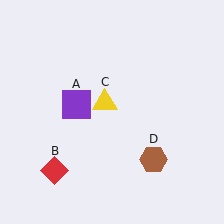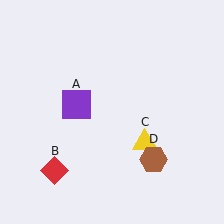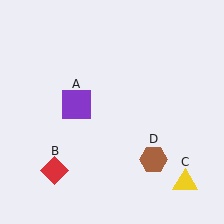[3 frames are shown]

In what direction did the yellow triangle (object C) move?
The yellow triangle (object C) moved down and to the right.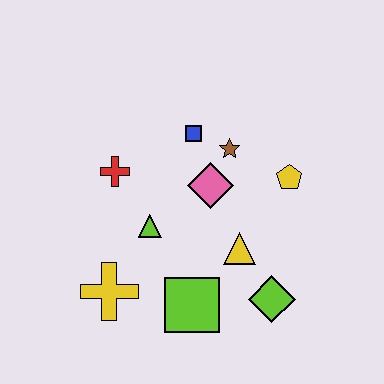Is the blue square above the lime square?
Yes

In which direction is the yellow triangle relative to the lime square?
The yellow triangle is above the lime square.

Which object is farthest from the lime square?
The blue square is farthest from the lime square.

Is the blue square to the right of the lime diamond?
No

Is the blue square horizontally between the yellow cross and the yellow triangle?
Yes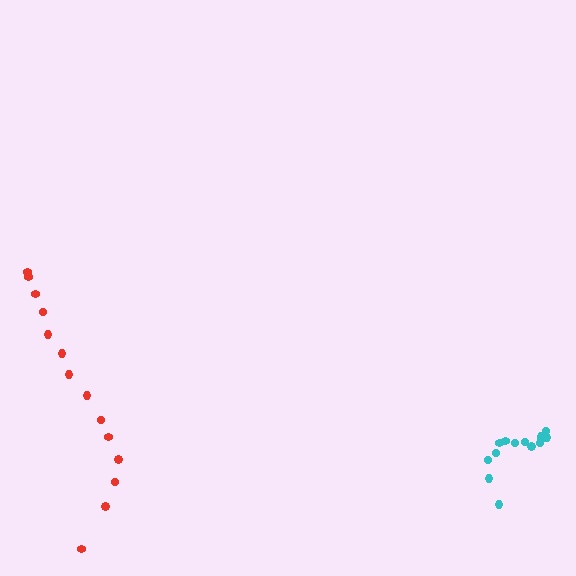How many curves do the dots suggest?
There are 2 distinct paths.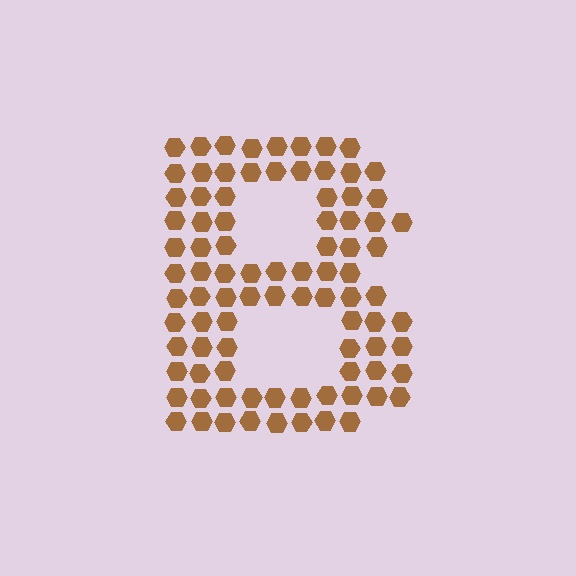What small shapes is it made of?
It is made of small hexagons.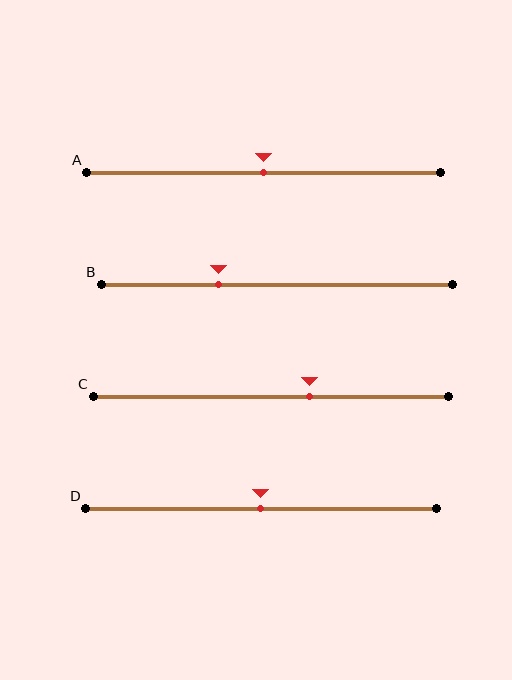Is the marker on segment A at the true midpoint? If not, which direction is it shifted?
Yes, the marker on segment A is at the true midpoint.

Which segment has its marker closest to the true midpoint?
Segment A has its marker closest to the true midpoint.